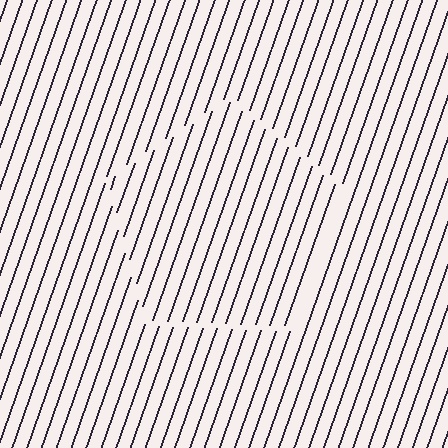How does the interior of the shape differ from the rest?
The interior of the shape contains the same grating, shifted by half a period — the contour is defined by the phase discontinuity where line-ends from the inner and outer gratings abut.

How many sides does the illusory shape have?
5 sides — the line-ends trace a pentagon.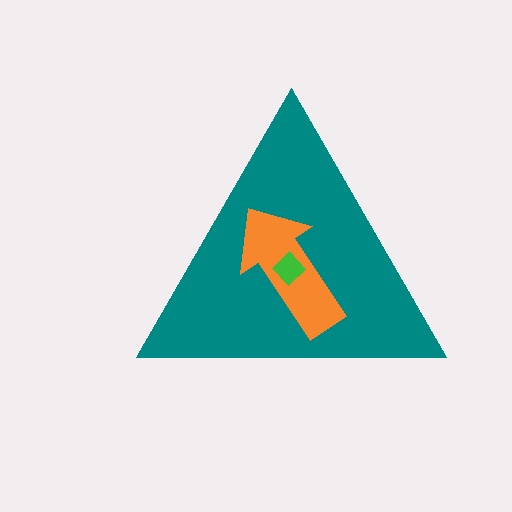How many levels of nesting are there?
3.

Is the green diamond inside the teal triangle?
Yes.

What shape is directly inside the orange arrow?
The green diamond.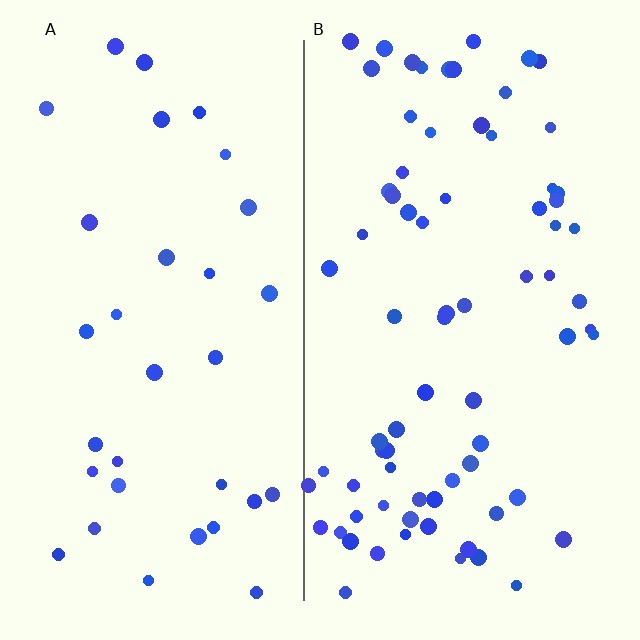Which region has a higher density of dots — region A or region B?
B (the right).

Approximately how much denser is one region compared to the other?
Approximately 2.3× — region B over region A.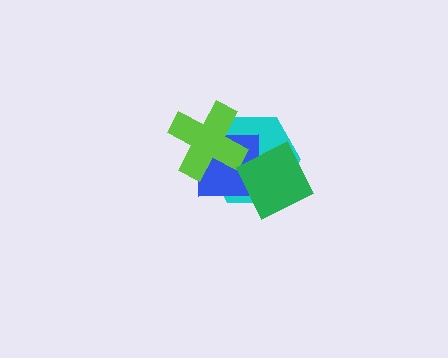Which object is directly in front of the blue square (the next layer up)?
The lime cross is directly in front of the blue square.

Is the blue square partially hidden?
Yes, it is partially covered by another shape.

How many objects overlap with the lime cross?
2 objects overlap with the lime cross.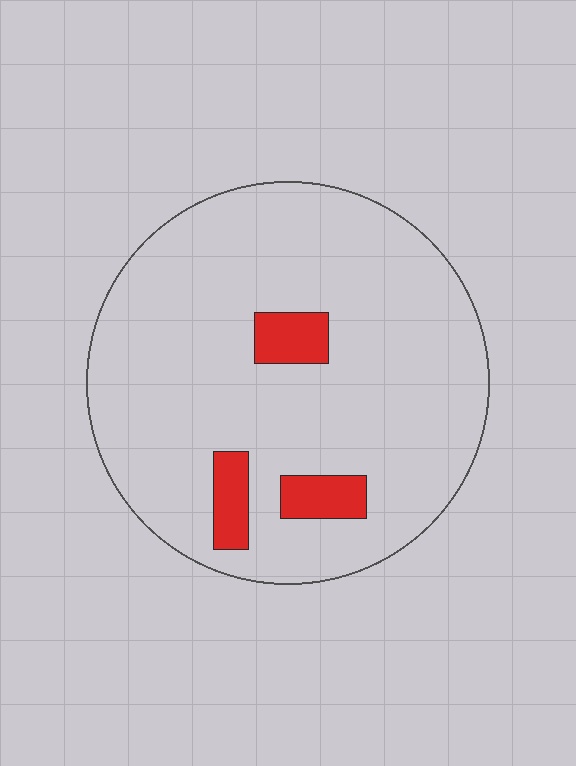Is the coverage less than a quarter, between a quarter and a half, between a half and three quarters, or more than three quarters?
Less than a quarter.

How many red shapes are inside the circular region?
3.